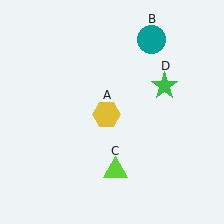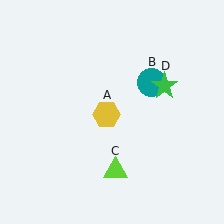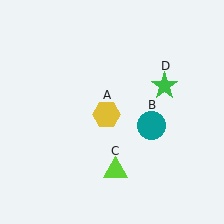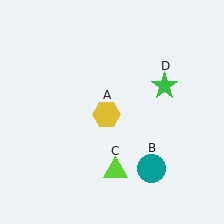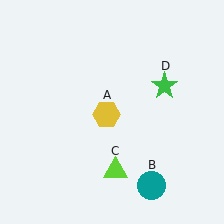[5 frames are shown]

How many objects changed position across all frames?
1 object changed position: teal circle (object B).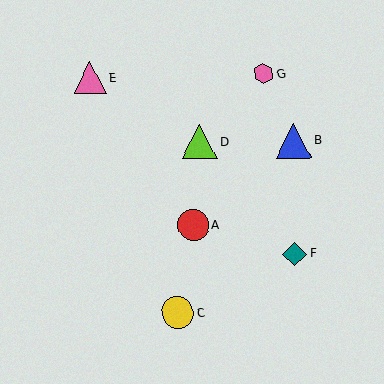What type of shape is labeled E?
Shape E is a pink triangle.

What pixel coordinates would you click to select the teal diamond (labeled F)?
Click at (294, 254) to select the teal diamond F.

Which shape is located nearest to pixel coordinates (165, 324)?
The yellow circle (labeled C) at (178, 313) is nearest to that location.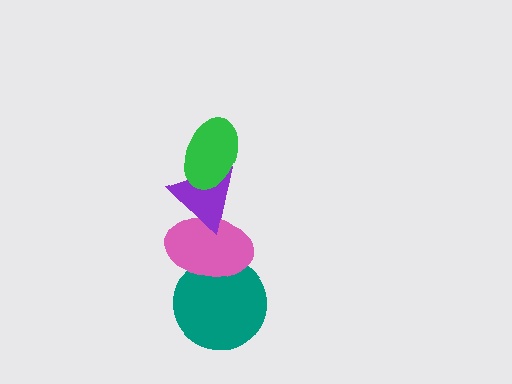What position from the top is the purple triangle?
The purple triangle is 2nd from the top.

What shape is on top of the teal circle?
The pink ellipse is on top of the teal circle.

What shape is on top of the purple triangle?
The green ellipse is on top of the purple triangle.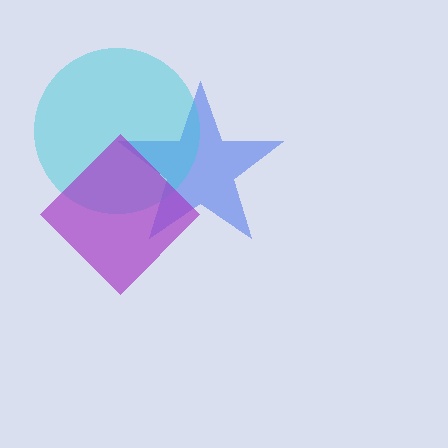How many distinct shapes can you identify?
There are 3 distinct shapes: a blue star, a cyan circle, a purple diamond.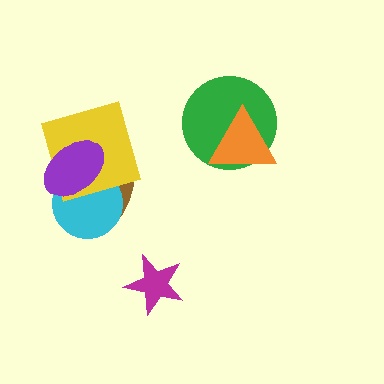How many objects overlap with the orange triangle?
1 object overlaps with the orange triangle.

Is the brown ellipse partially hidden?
Yes, it is partially covered by another shape.